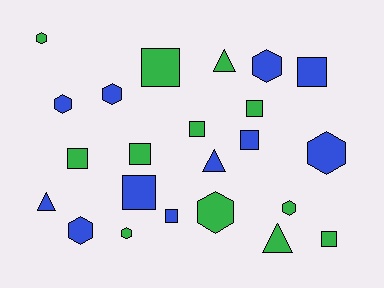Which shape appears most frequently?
Square, with 10 objects.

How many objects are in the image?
There are 23 objects.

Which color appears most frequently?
Green, with 12 objects.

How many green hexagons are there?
There are 4 green hexagons.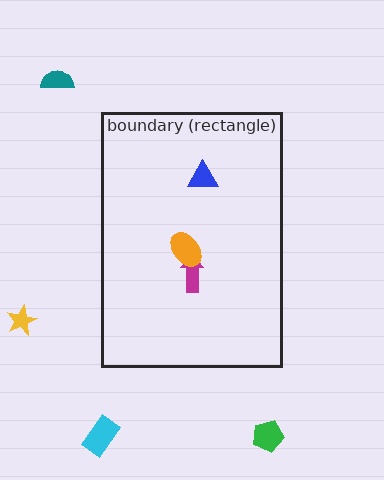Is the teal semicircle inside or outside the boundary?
Outside.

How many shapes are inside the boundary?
3 inside, 4 outside.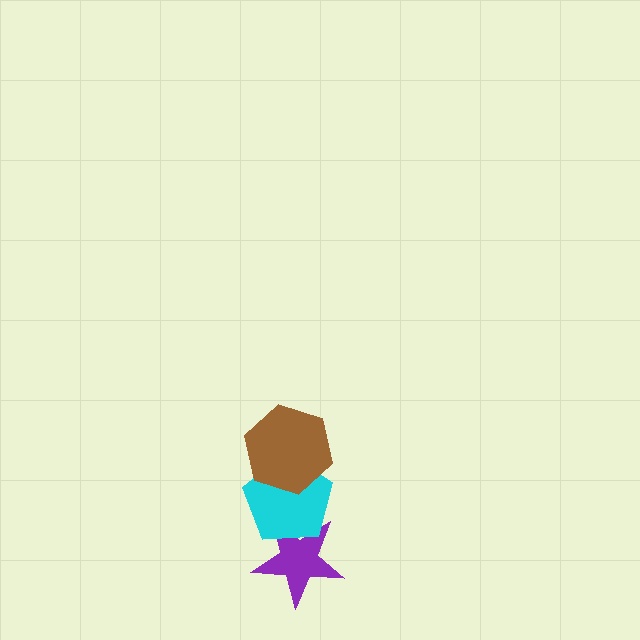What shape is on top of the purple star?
The cyan pentagon is on top of the purple star.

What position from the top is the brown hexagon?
The brown hexagon is 1st from the top.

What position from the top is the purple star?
The purple star is 3rd from the top.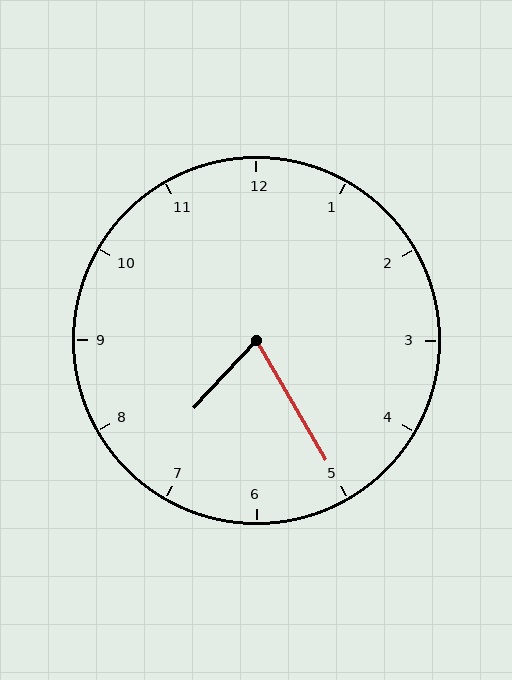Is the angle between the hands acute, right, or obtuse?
It is acute.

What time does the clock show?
7:25.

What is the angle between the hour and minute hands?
Approximately 72 degrees.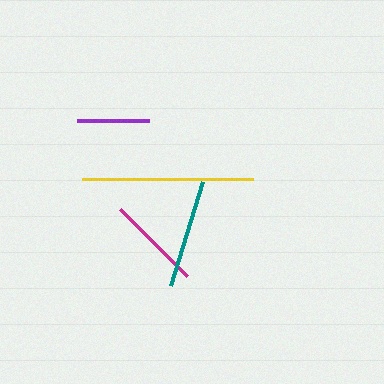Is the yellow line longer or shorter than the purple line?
The yellow line is longer than the purple line.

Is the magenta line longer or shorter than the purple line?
The magenta line is longer than the purple line.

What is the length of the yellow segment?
The yellow segment is approximately 171 pixels long.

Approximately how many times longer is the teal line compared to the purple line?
The teal line is approximately 1.5 times the length of the purple line.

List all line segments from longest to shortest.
From longest to shortest: yellow, teal, magenta, purple.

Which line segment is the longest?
The yellow line is the longest at approximately 171 pixels.